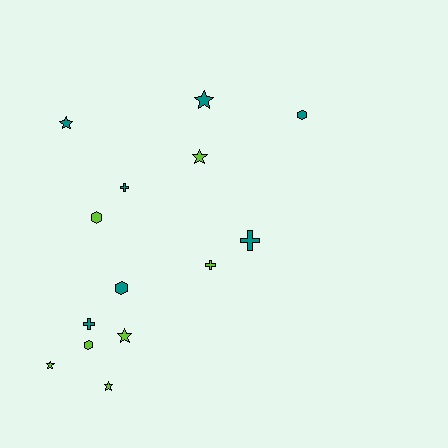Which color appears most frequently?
Lime, with 7 objects.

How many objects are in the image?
There are 14 objects.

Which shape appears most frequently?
Star, with 6 objects.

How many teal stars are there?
There are 2 teal stars.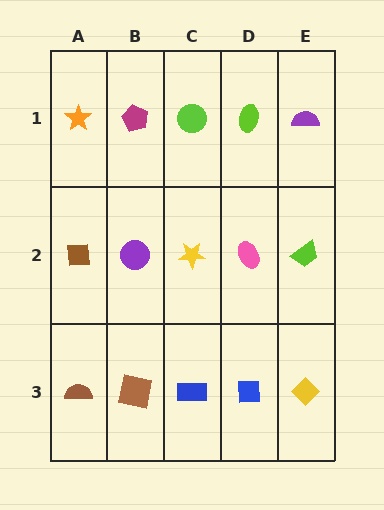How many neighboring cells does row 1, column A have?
2.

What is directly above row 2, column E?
A purple semicircle.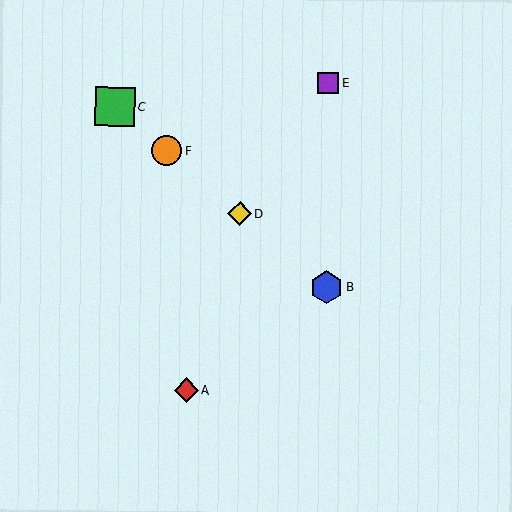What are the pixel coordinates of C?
Object C is at (115, 107).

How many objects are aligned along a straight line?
4 objects (B, C, D, F) are aligned along a straight line.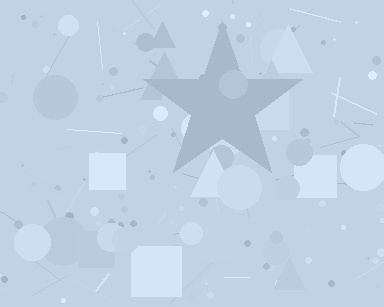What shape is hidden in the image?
A star is hidden in the image.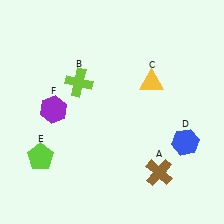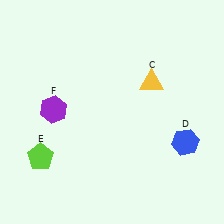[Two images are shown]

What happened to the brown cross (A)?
The brown cross (A) was removed in Image 2. It was in the bottom-right area of Image 1.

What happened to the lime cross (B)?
The lime cross (B) was removed in Image 2. It was in the top-left area of Image 1.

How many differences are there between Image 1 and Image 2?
There are 2 differences between the two images.